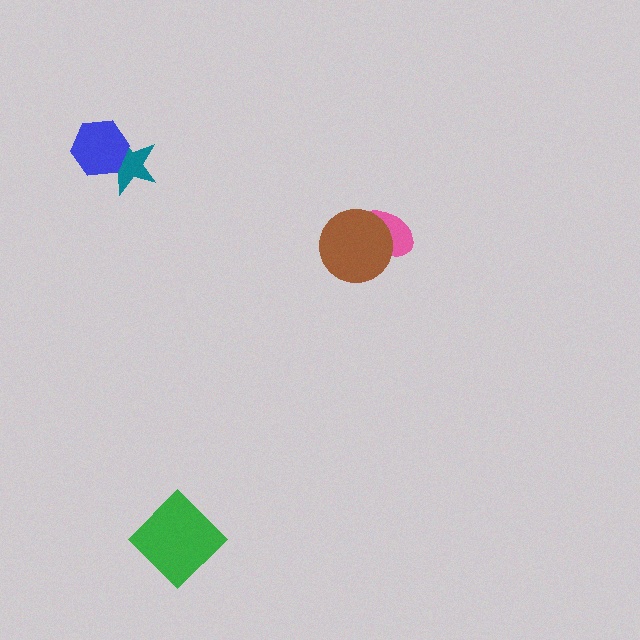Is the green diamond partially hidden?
No, no other shape covers it.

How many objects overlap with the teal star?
1 object overlaps with the teal star.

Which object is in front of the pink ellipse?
The brown circle is in front of the pink ellipse.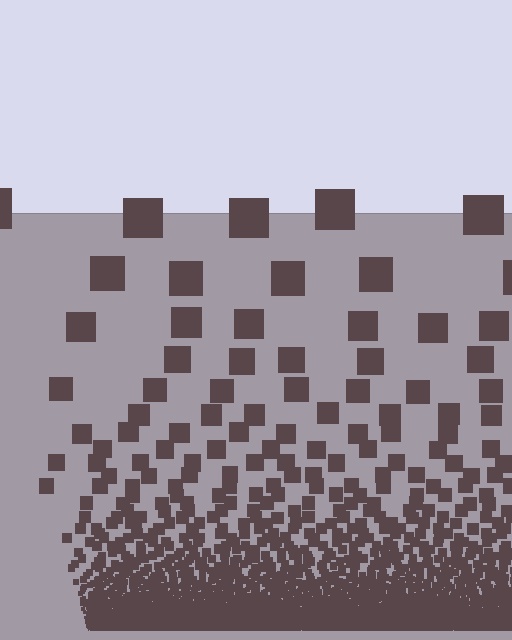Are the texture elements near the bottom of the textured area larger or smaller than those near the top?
Smaller. The gradient is inverted — elements near the bottom are smaller and denser.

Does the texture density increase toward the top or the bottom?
Density increases toward the bottom.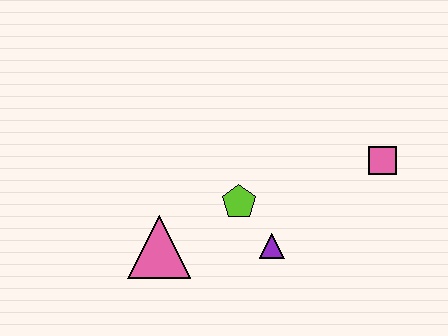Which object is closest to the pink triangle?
The lime pentagon is closest to the pink triangle.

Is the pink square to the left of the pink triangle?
No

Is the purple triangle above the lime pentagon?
No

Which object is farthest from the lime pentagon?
The pink square is farthest from the lime pentagon.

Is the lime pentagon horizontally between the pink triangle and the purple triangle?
Yes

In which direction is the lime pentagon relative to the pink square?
The lime pentagon is to the left of the pink square.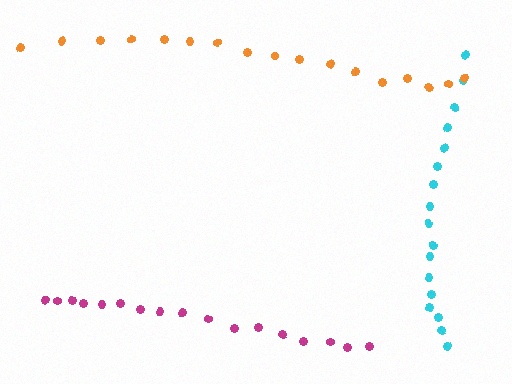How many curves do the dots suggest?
There are 3 distinct paths.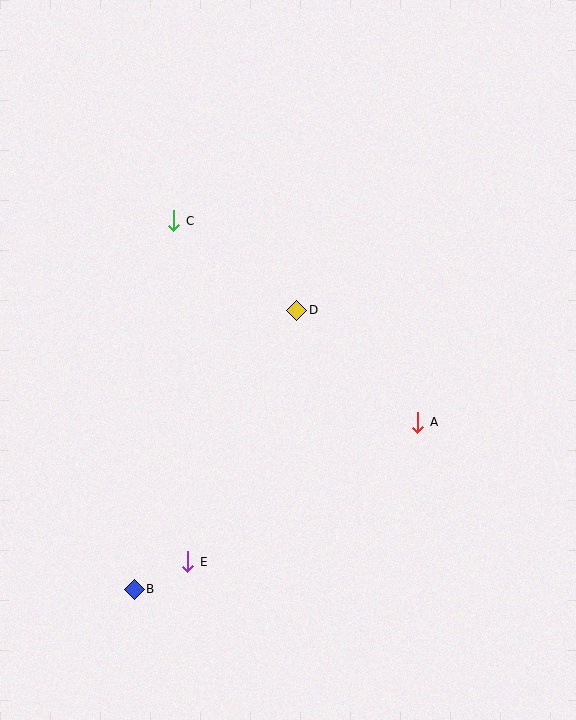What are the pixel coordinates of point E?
Point E is at (188, 562).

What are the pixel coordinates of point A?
Point A is at (418, 422).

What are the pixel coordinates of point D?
Point D is at (297, 310).